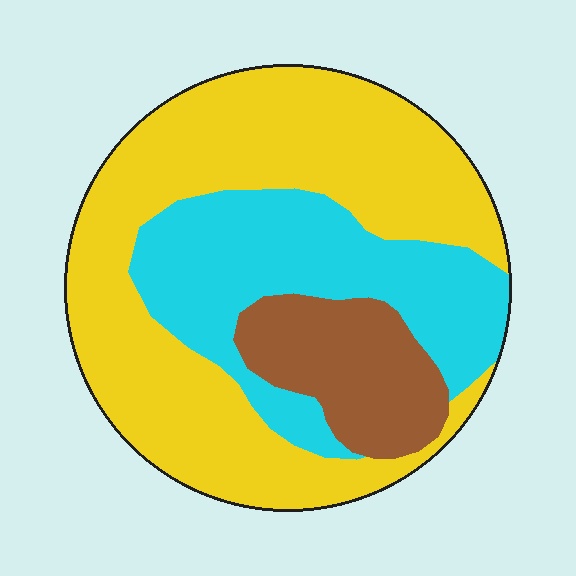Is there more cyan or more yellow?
Yellow.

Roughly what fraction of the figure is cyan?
Cyan takes up about one third (1/3) of the figure.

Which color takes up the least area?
Brown, at roughly 15%.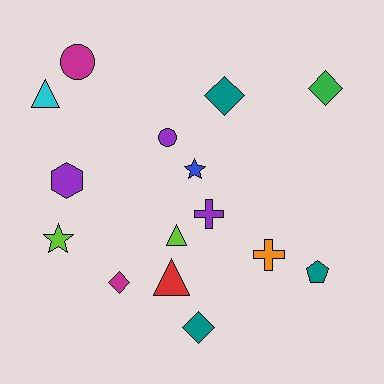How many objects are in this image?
There are 15 objects.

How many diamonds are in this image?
There are 4 diamonds.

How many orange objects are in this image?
There is 1 orange object.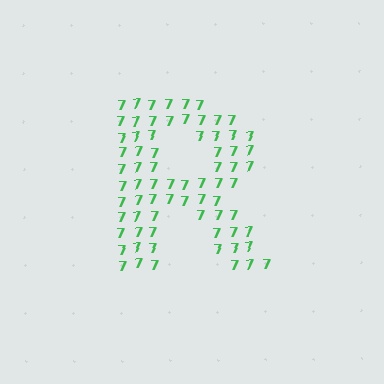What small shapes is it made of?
It is made of small digit 7's.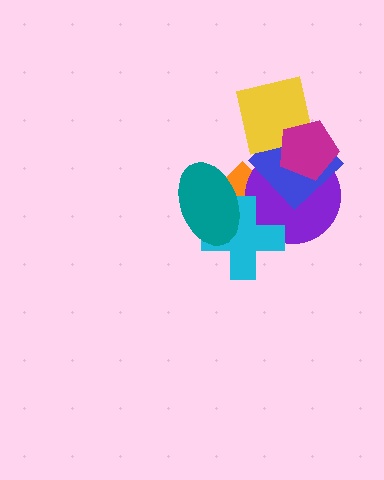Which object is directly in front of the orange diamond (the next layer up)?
The purple circle is directly in front of the orange diamond.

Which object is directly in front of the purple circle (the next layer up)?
The cyan cross is directly in front of the purple circle.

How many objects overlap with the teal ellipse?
2 objects overlap with the teal ellipse.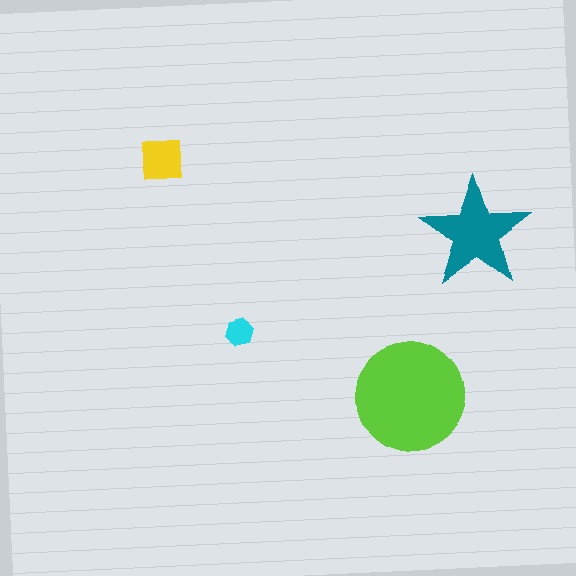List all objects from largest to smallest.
The lime circle, the teal star, the yellow square, the cyan hexagon.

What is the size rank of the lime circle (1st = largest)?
1st.